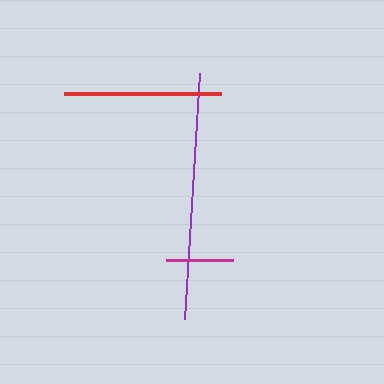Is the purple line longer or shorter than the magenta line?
The purple line is longer than the magenta line.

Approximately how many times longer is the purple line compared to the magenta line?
The purple line is approximately 3.7 times the length of the magenta line.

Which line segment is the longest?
The purple line is the longest at approximately 247 pixels.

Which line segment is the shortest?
The magenta line is the shortest at approximately 67 pixels.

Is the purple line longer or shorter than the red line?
The purple line is longer than the red line.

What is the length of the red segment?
The red segment is approximately 158 pixels long.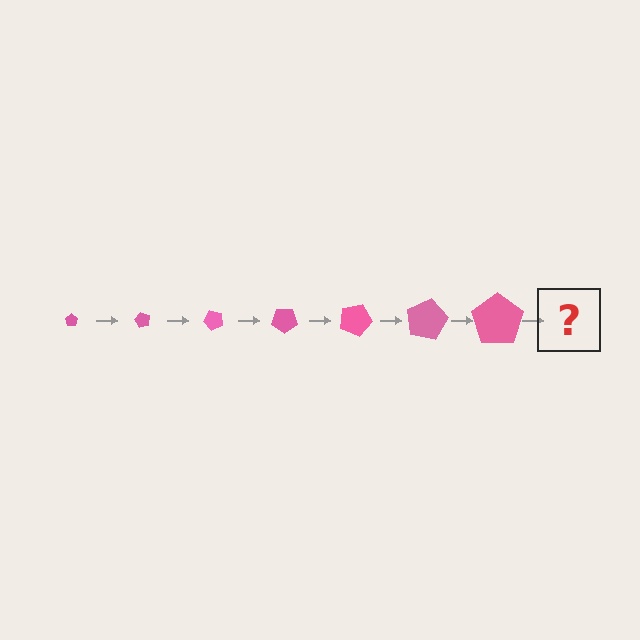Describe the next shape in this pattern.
It should be a pentagon, larger than the previous one and rotated 420 degrees from the start.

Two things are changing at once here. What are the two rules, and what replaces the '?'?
The two rules are that the pentagon grows larger each step and it rotates 60 degrees each step. The '?' should be a pentagon, larger than the previous one and rotated 420 degrees from the start.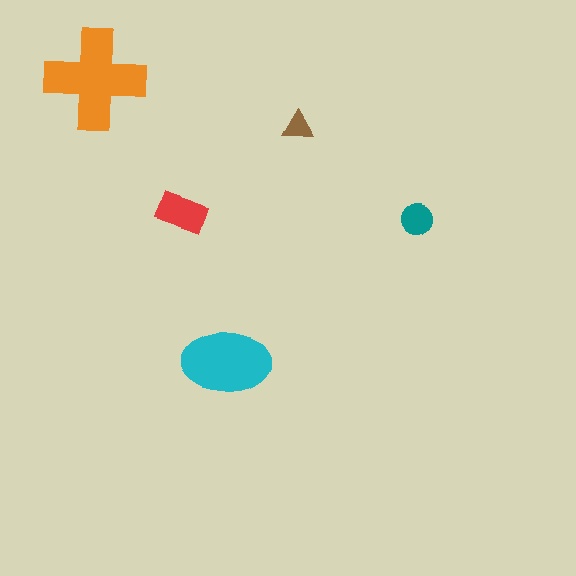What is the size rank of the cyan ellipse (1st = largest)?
2nd.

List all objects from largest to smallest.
The orange cross, the cyan ellipse, the red rectangle, the teal circle, the brown triangle.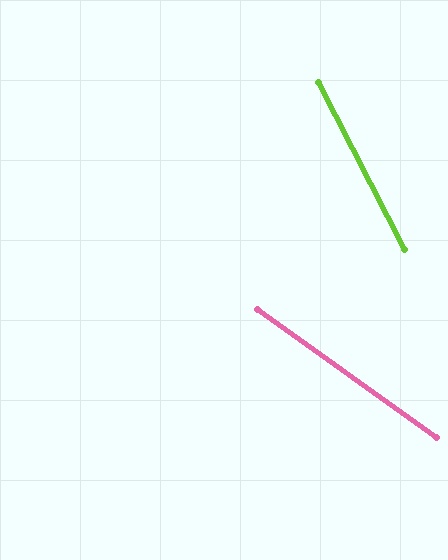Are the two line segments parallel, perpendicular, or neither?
Neither parallel nor perpendicular — they differ by about 27°.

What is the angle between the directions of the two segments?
Approximately 27 degrees.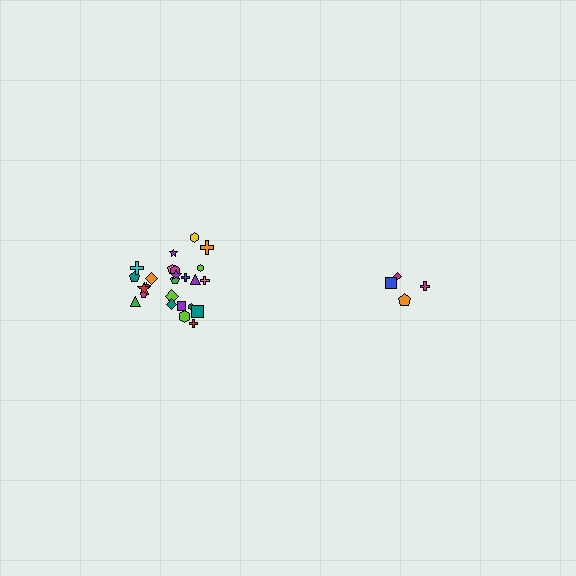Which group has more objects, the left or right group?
The left group.